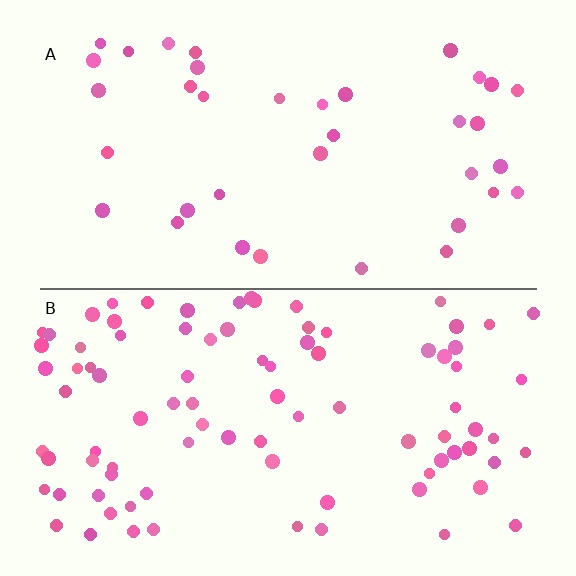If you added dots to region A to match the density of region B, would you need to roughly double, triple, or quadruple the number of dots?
Approximately double.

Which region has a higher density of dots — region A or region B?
B (the bottom).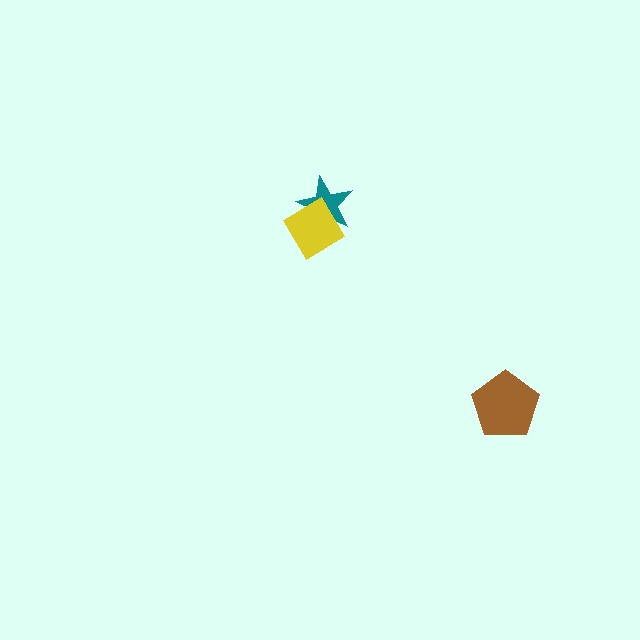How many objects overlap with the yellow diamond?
1 object overlaps with the yellow diamond.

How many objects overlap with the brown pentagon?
0 objects overlap with the brown pentagon.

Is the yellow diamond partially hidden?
No, no other shape covers it.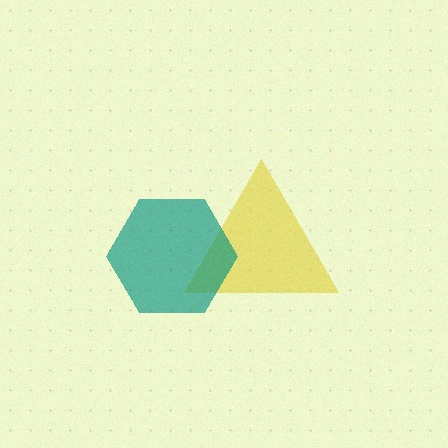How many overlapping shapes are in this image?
There are 2 overlapping shapes in the image.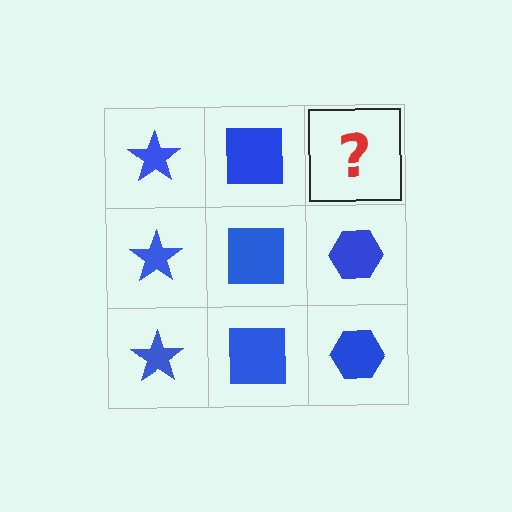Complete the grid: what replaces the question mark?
The question mark should be replaced with a blue hexagon.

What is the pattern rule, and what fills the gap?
The rule is that each column has a consistent shape. The gap should be filled with a blue hexagon.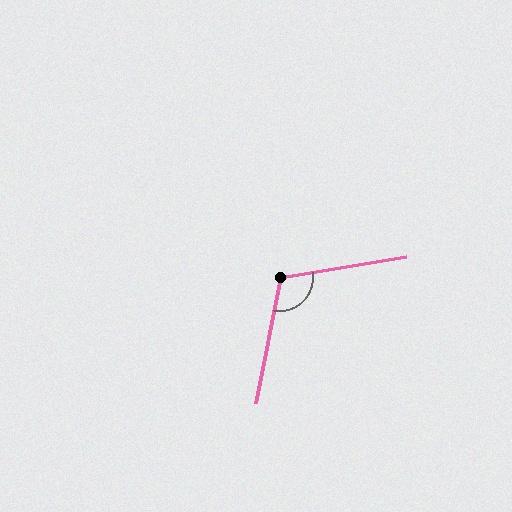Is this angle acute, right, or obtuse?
It is obtuse.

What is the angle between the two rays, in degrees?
Approximately 110 degrees.